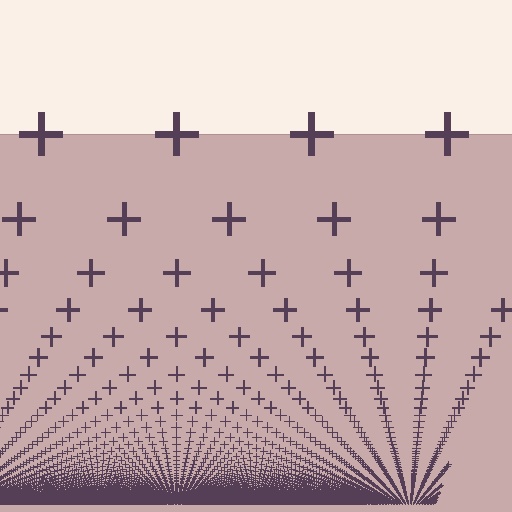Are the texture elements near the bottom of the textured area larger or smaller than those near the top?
Smaller. The gradient is inverted — elements near the bottom are smaller and denser.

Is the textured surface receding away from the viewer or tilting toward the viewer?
The surface appears to tilt toward the viewer. Texture elements get larger and sparser toward the top.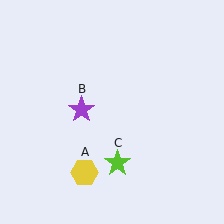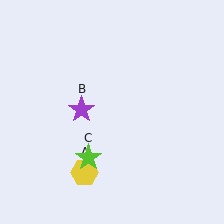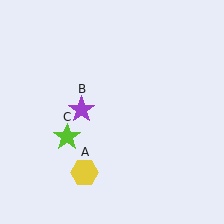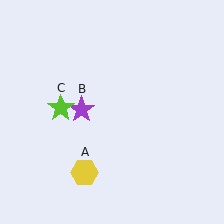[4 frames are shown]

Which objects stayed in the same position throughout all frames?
Yellow hexagon (object A) and purple star (object B) remained stationary.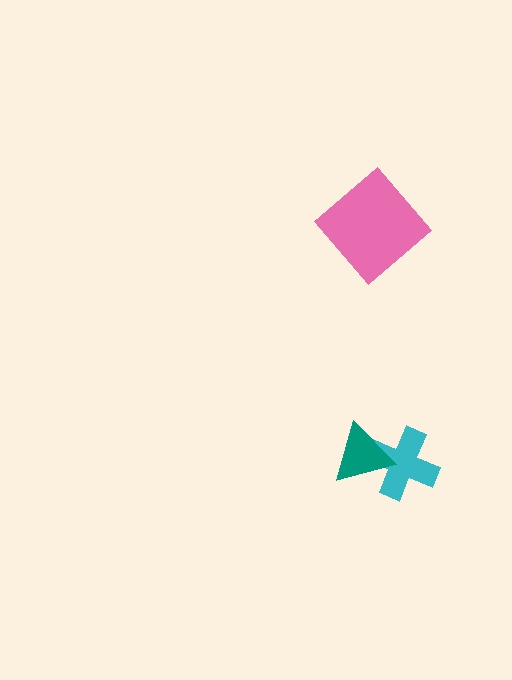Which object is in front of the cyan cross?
The teal triangle is in front of the cyan cross.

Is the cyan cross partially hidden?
Yes, it is partially covered by another shape.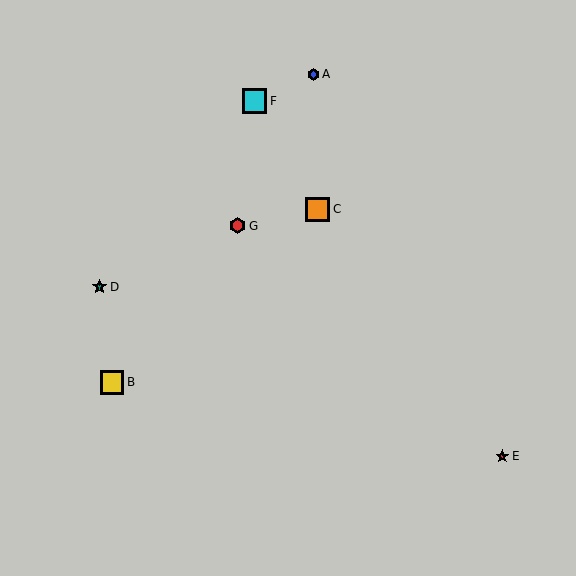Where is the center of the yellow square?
The center of the yellow square is at (112, 382).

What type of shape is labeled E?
Shape E is a red star.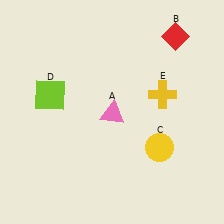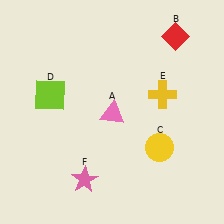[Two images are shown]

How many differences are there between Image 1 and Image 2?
There is 1 difference between the two images.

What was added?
A pink star (F) was added in Image 2.